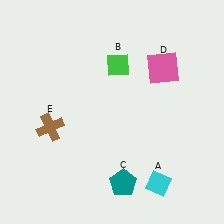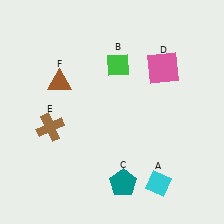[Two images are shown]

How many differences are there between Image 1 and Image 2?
There is 1 difference between the two images.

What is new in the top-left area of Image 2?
A brown triangle (F) was added in the top-left area of Image 2.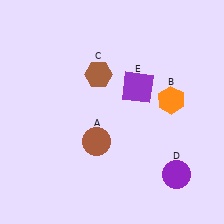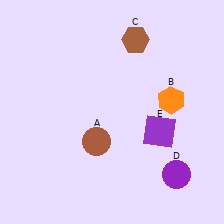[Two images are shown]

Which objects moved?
The objects that moved are: the brown hexagon (C), the purple square (E).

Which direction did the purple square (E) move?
The purple square (E) moved down.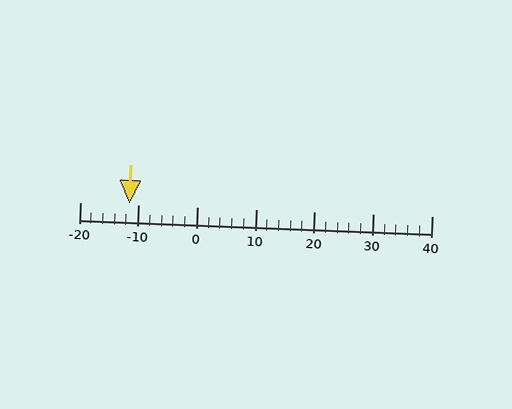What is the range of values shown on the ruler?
The ruler shows values from -20 to 40.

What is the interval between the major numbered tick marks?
The major tick marks are spaced 10 units apart.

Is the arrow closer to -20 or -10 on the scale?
The arrow is closer to -10.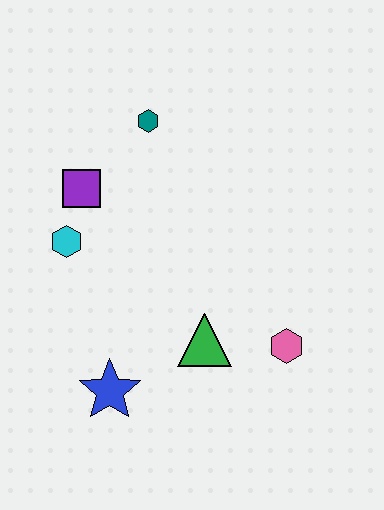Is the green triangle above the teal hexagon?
No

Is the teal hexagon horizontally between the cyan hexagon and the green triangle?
Yes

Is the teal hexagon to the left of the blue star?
No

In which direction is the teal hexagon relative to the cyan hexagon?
The teal hexagon is above the cyan hexagon.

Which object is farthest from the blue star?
The teal hexagon is farthest from the blue star.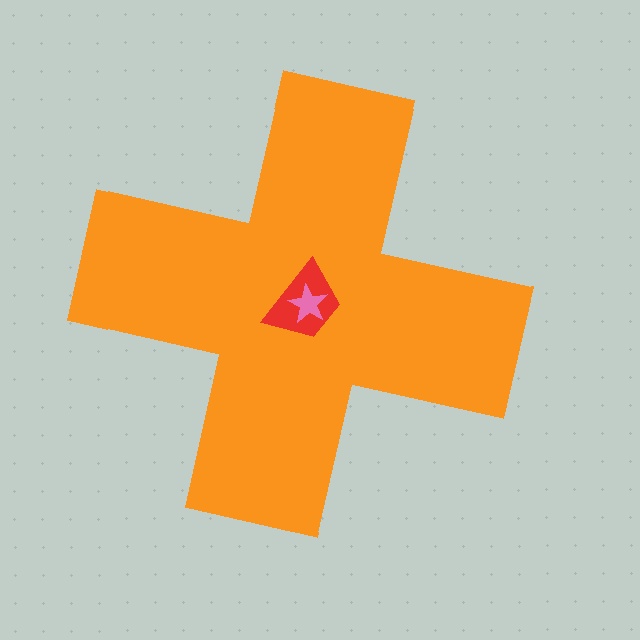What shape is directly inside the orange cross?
The red trapezoid.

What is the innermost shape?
The pink star.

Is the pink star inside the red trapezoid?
Yes.